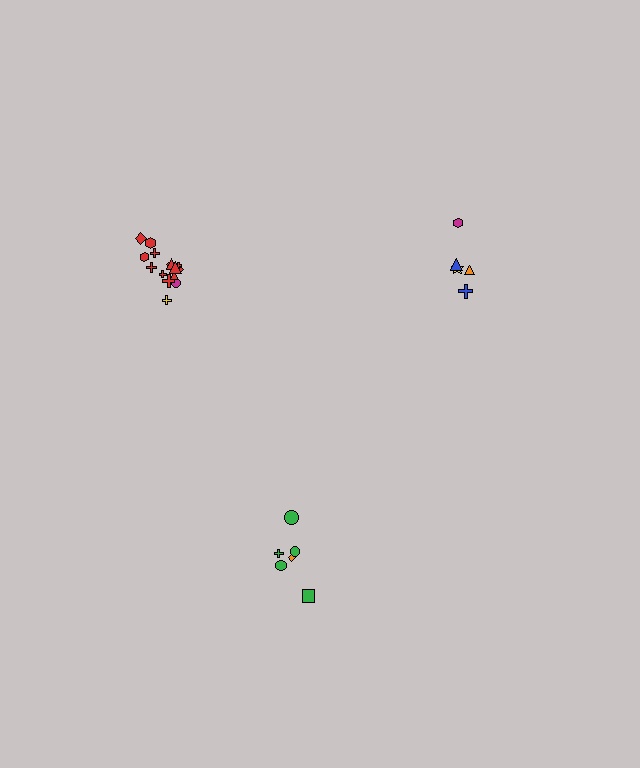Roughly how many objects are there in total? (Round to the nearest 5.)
Roughly 25 objects in total.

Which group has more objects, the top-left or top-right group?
The top-left group.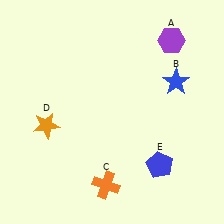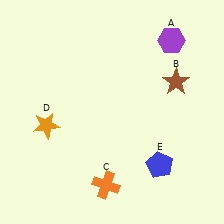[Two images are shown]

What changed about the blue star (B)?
In Image 1, B is blue. In Image 2, it changed to brown.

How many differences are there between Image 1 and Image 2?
There is 1 difference between the two images.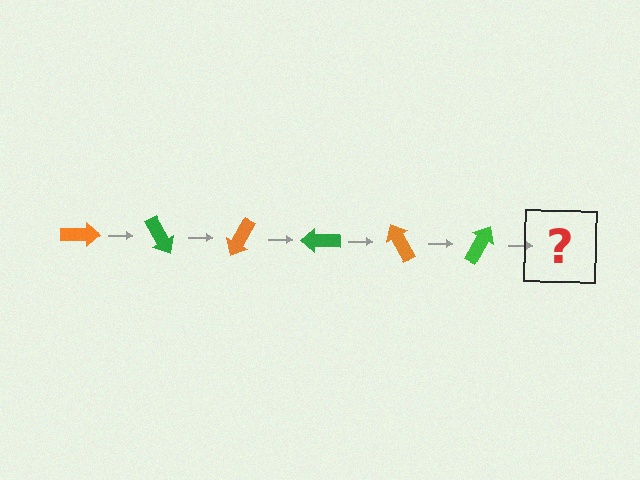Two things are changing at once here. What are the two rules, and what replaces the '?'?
The two rules are that it rotates 60 degrees each step and the color cycles through orange and green. The '?' should be an orange arrow, rotated 360 degrees from the start.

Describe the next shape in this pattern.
It should be an orange arrow, rotated 360 degrees from the start.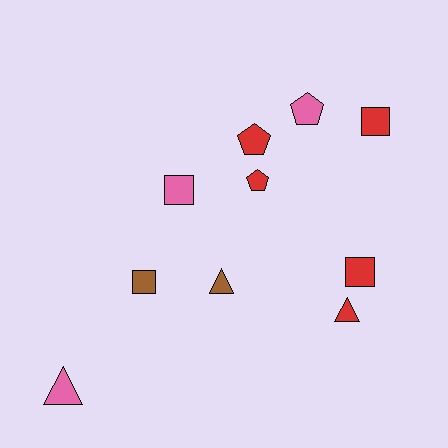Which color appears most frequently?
Red, with 5 objects.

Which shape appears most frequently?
Square, with 4 objects.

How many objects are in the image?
There are 10 objects.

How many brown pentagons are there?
There are no brown pentagons.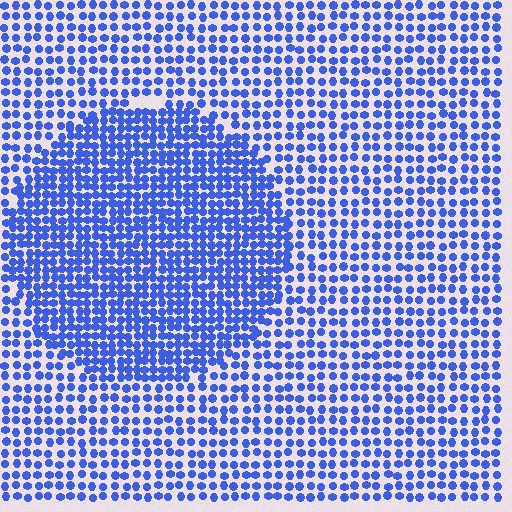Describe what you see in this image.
The image contains small blue elements arranged at two different densities. A circle-shaped region is visible where the elements are more densely packed than the surrounding area.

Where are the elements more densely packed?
The elements are more densely packed inside the circle boundary.